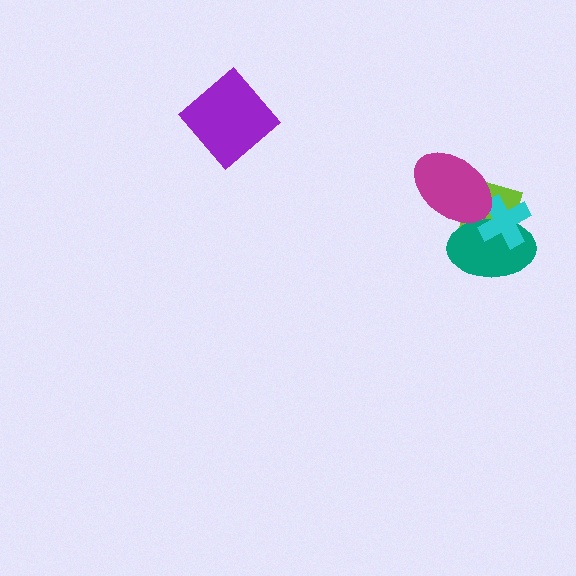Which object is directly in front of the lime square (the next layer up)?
The teal ellipse is directly in front of the lime square.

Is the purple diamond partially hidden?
No, no other shape covers it.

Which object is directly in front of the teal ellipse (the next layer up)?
The cyan cross is directly in front of the teal ellipse.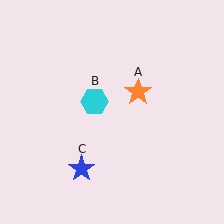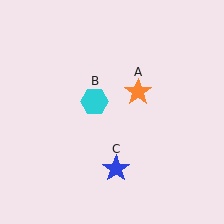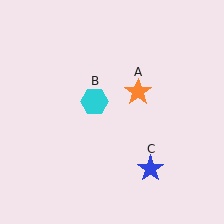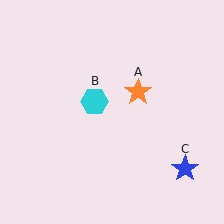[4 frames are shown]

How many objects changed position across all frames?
1 object changed position: blue star (object C).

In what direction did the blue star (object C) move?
The blue star (object C) moved right.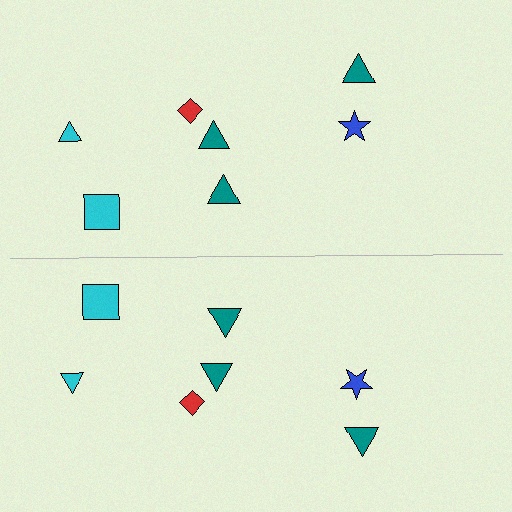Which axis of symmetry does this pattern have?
The pattern has a horizontal axis of symmetry running through the center of the image.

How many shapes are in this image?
There are 14 shapes in this image.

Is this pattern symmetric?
Yes, this pattern has bilateral (reflection) symmetry.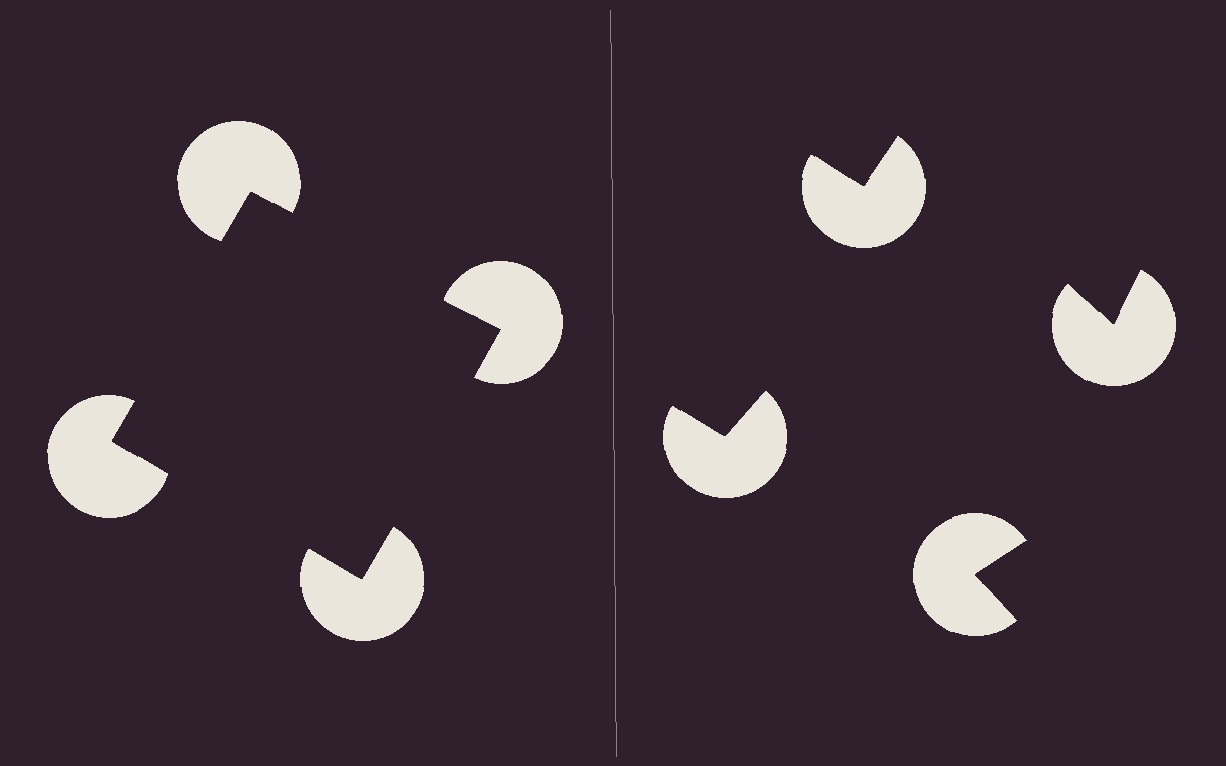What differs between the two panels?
The pac-man discs are positioned identically on both sides; only the wedge orientations differ. On the left they align to a square; on the right they are misaligned.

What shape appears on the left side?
An illusory square.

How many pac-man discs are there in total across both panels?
8 — 4 on each side.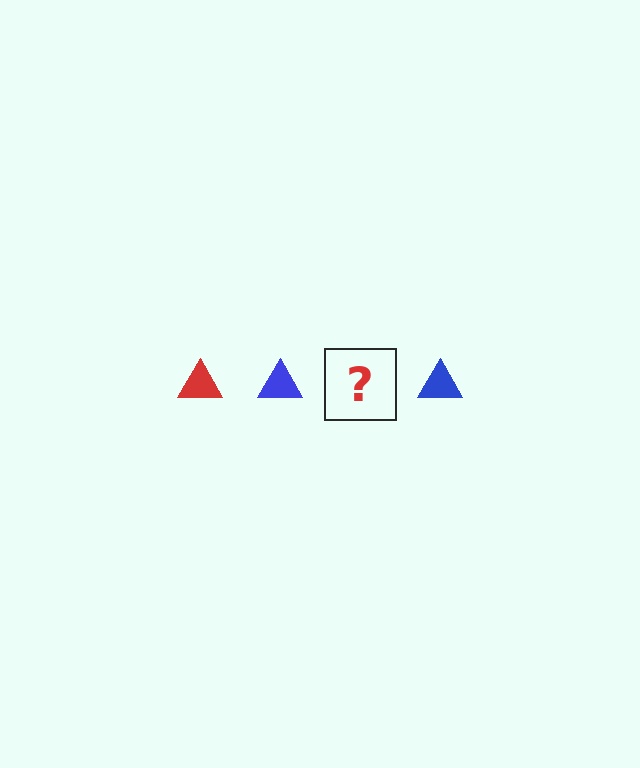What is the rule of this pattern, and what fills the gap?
The rule is that the pattern cycles through red, blue triangles. The gap should be filled with a red triangle.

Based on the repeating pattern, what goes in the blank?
The blank should be a red triangle.